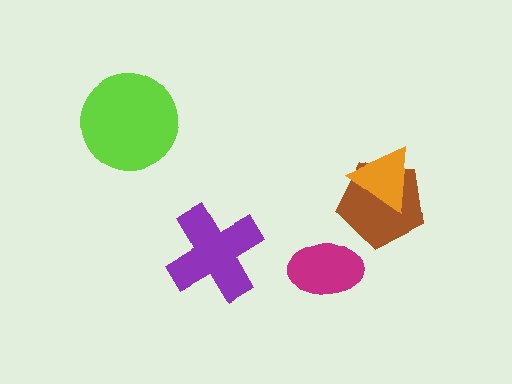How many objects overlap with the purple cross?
0 objects overlap with the purple cross.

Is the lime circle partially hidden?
No, no other shape covers it.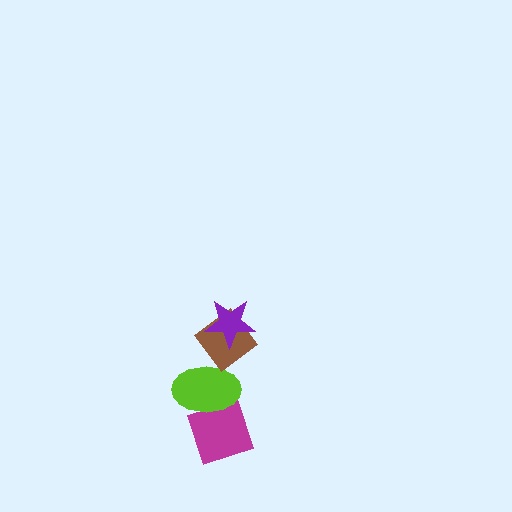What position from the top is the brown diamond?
The brown diamond is 2nd from the top.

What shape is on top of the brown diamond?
The purple star is on top of the brown diamond.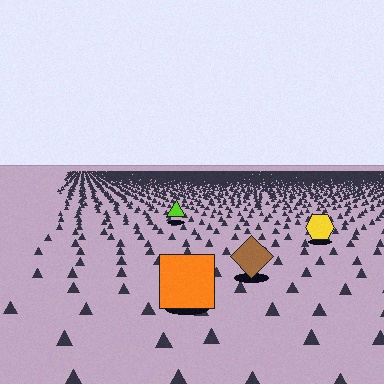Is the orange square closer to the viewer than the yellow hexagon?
Yes. The orange square is closer — you can tell from the texture gradient: the ground texture is coarser near it.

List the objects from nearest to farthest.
From nearest to farthest: the orange square, the brown diamond, the yellow hexagon, the lime triangle.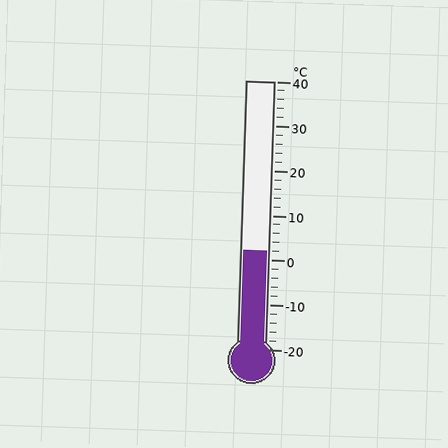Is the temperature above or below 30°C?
The temperature is below 30°C.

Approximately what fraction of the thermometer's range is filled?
The thermometer is filled to approximately 35% of its range.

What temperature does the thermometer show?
The thermometer shows approximately 2°C.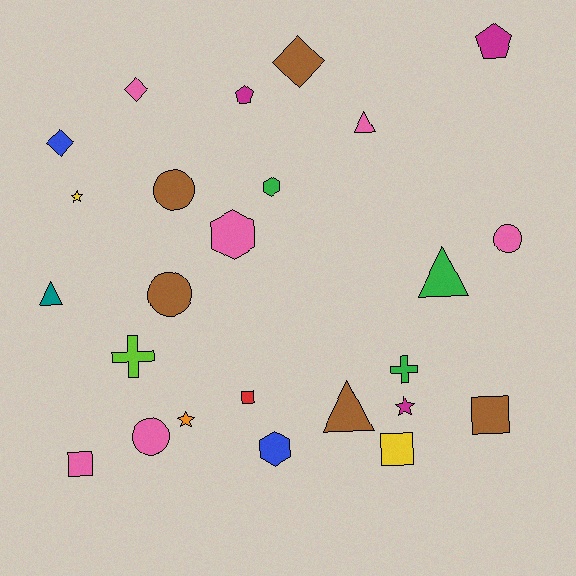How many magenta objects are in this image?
There are 3 magenta objects.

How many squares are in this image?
There are 4 squares.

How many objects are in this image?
There are 25 objects.